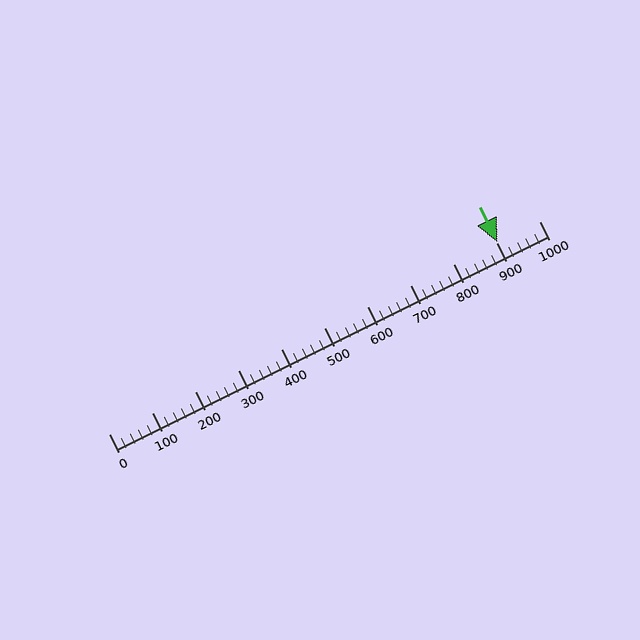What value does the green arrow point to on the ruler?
The green arrow points to approximately 904.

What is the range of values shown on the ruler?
The ruler shows values from 0 to 1000.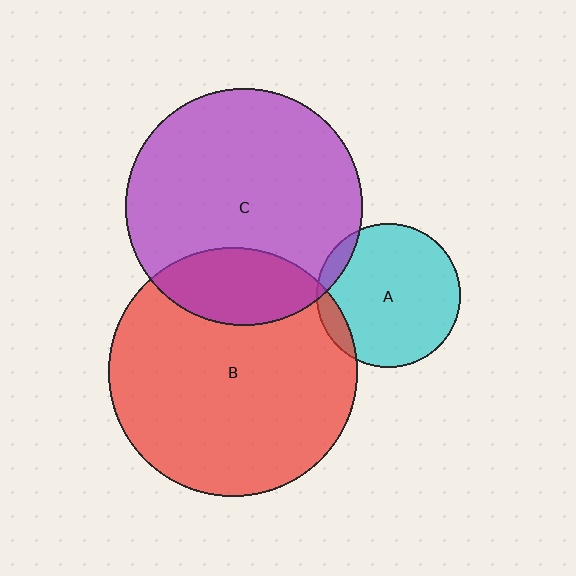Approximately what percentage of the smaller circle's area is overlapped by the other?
Approximately 5%.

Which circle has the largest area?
Circle B (red).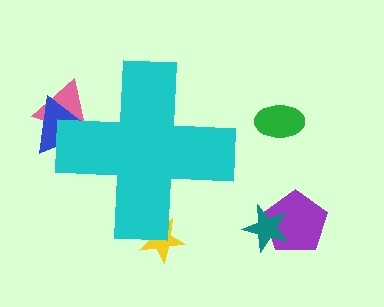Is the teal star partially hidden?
No, the teal star is fully visible.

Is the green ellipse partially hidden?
No, the green ellipse is fully visible.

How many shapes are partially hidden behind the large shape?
3 shapes are partially hidden.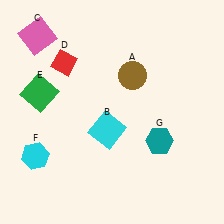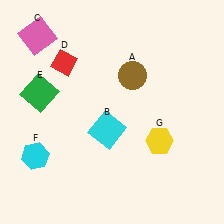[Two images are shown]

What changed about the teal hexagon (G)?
In Image 1, G is teal. In Image 2, it changed to yellow.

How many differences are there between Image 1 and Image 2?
There is 1 difference between the two images.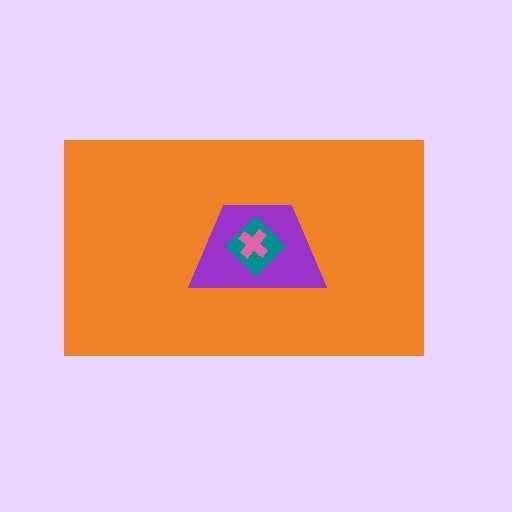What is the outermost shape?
The orange rectangle.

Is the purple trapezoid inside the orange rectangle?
Yes.